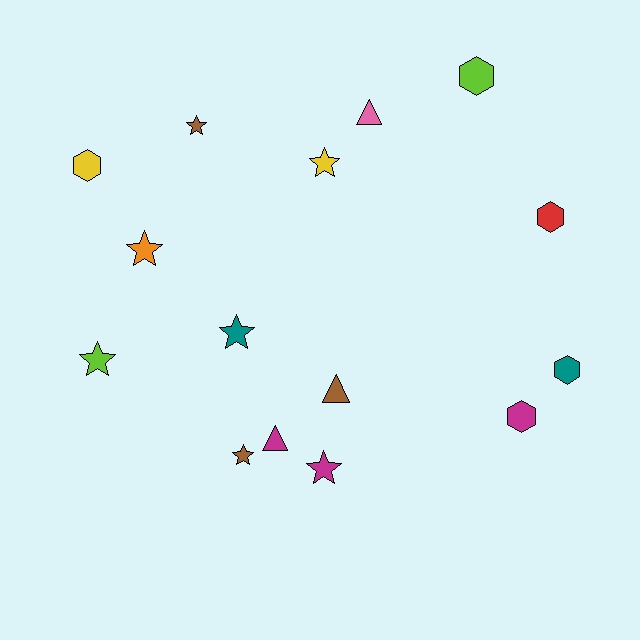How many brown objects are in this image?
There are 3 brown objects.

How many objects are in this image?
There are 15 objects.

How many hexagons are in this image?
There are 5 hexagons.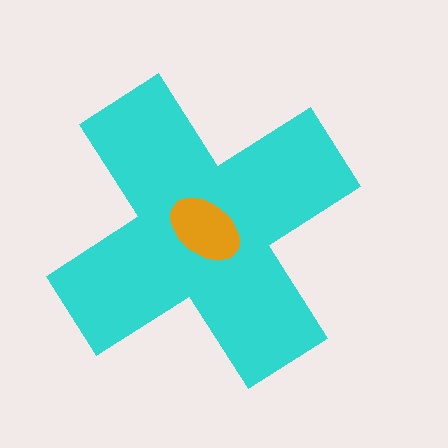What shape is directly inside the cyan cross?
The orange ellipse.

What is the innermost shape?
The orange ellipse.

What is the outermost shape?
The cyan cross.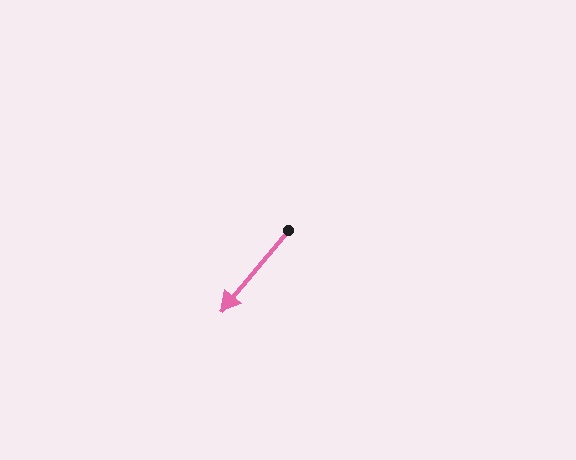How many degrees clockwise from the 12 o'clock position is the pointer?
Approximately 220 degrees.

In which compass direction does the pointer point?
Southwest.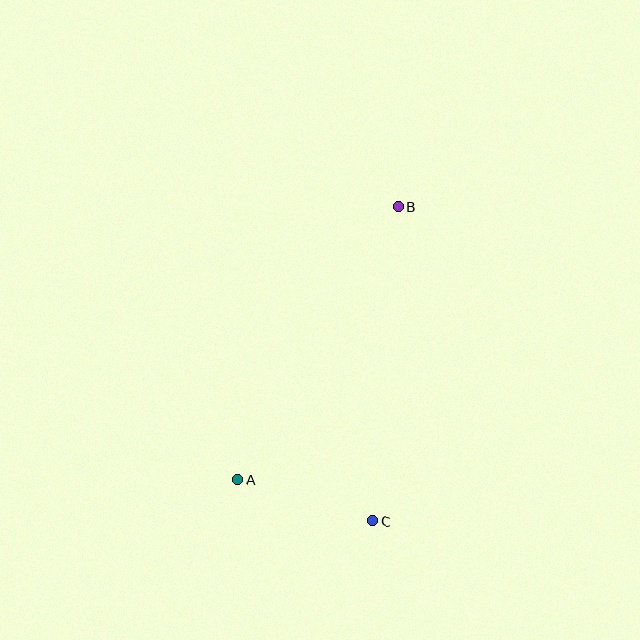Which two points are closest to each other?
Points A and C are closest to each other.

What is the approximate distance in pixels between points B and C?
The distance between B and C is approximately 315 pixels.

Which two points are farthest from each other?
Points A and B are farthest from each other.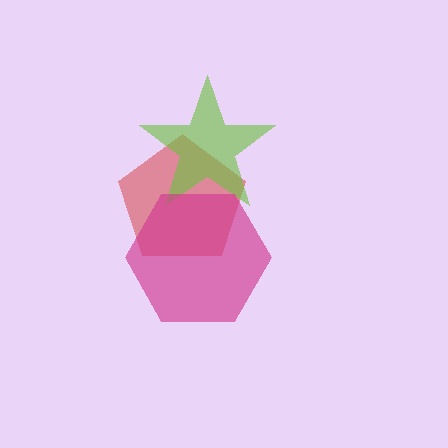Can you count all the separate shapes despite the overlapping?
Yes, there are 3 separate shapes.